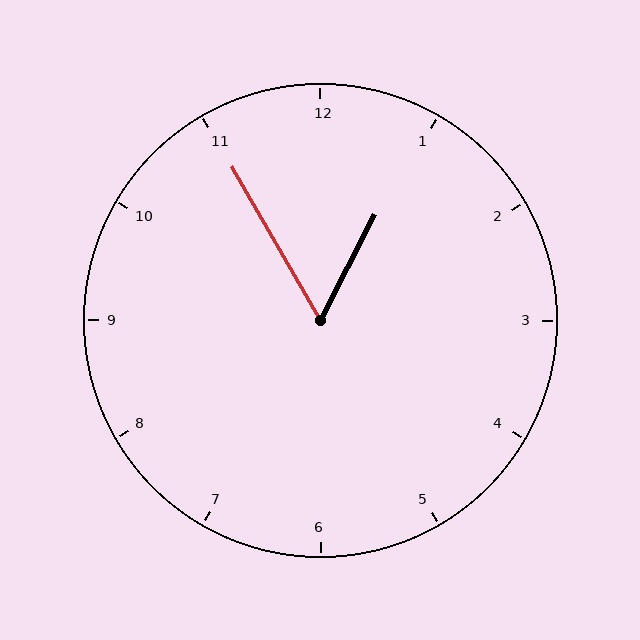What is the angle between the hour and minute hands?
Approximately 58 degrees.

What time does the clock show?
12:55.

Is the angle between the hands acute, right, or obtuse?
It is acute.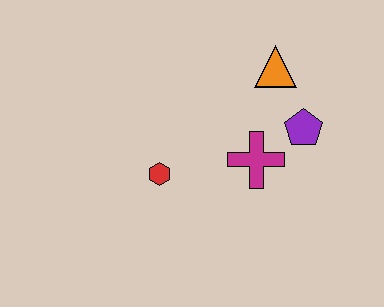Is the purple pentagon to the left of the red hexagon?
No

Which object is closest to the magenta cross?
The purple pentagon is closest to the magenta cross.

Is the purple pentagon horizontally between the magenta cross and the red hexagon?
No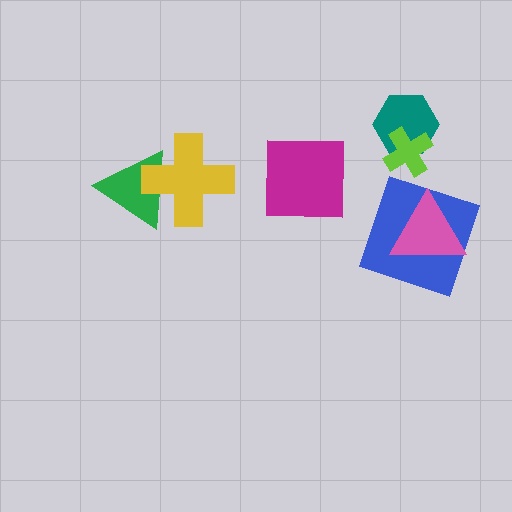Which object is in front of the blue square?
The pink triangle is in front of the blue square.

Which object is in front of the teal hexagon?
The lime cross is in front of the teal hexagon.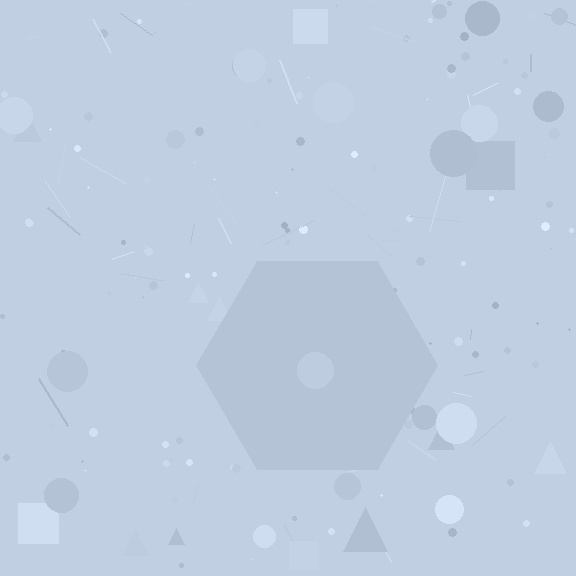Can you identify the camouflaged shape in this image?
The camouflaged shape is a hexagon.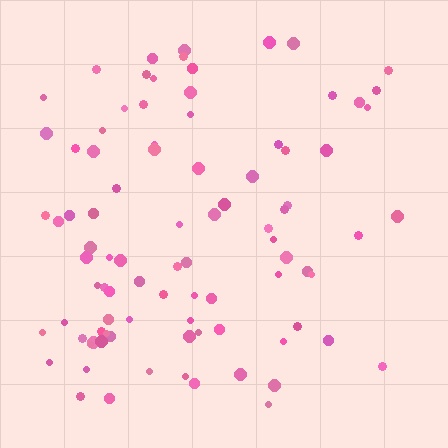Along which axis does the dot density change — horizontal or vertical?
Horizontal.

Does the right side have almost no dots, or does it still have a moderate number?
Still a moderate number, just noticeably fewer than the left.